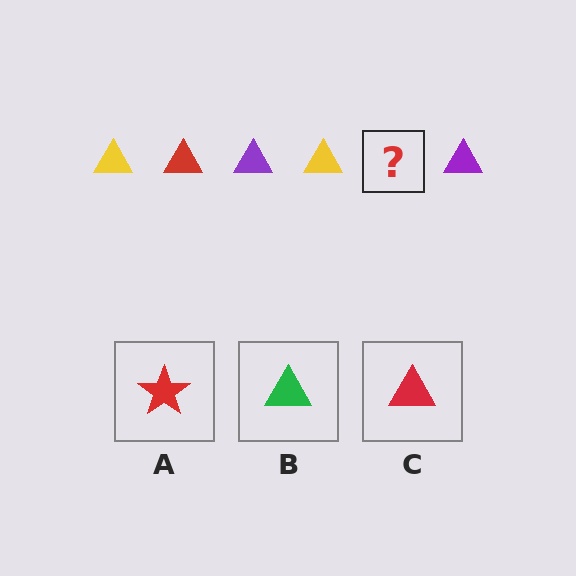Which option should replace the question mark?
Option C.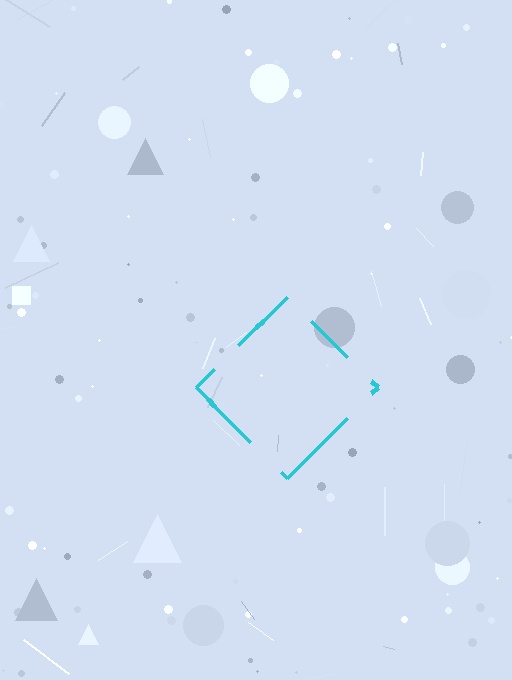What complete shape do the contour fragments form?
The contour fragments form a diamond.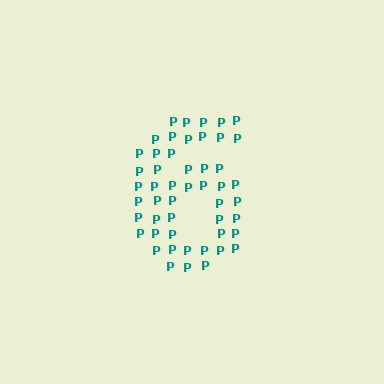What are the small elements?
The small elements are letter P's.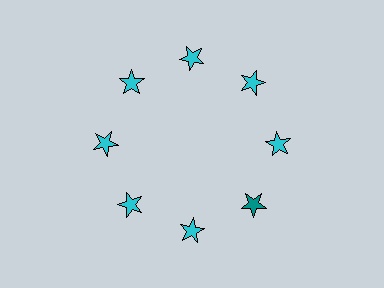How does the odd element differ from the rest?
It has a different color: teal instead of cyan.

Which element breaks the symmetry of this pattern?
The teal star at roughly the 4 o'clock position breaks the symmetry. All other shapes are cyan stars.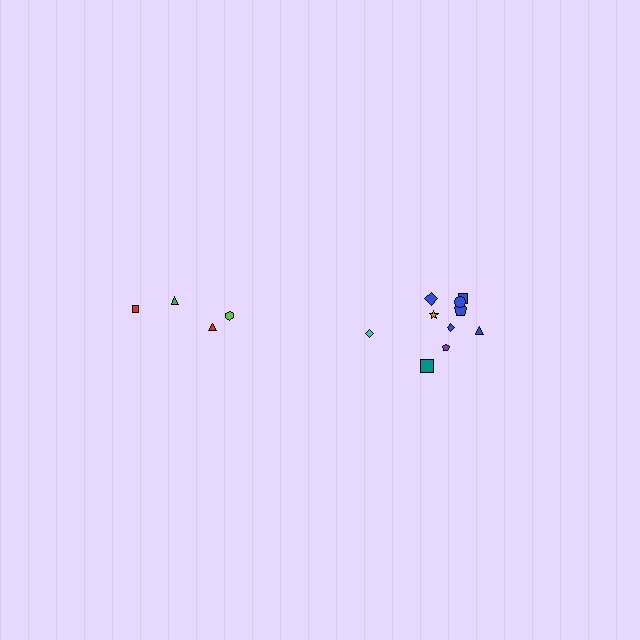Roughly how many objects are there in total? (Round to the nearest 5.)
Roughly 15 objects in total.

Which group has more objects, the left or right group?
The right group.